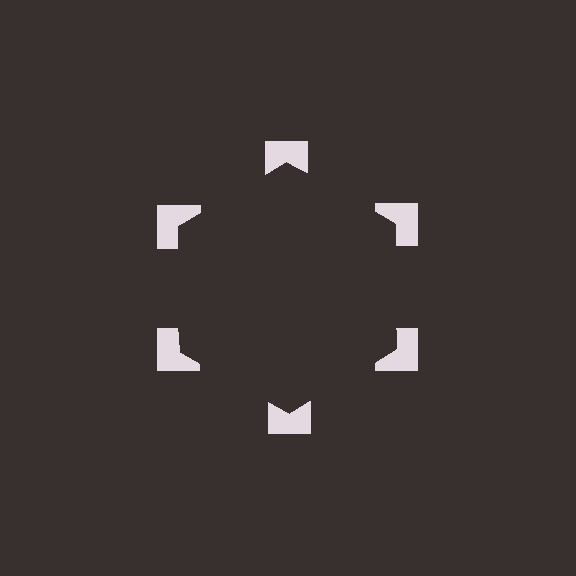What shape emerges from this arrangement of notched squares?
An illusory hexagon — its edges are inferred from the aligned wedge cuts in the notched squares, not physically drawn.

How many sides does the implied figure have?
6 sides.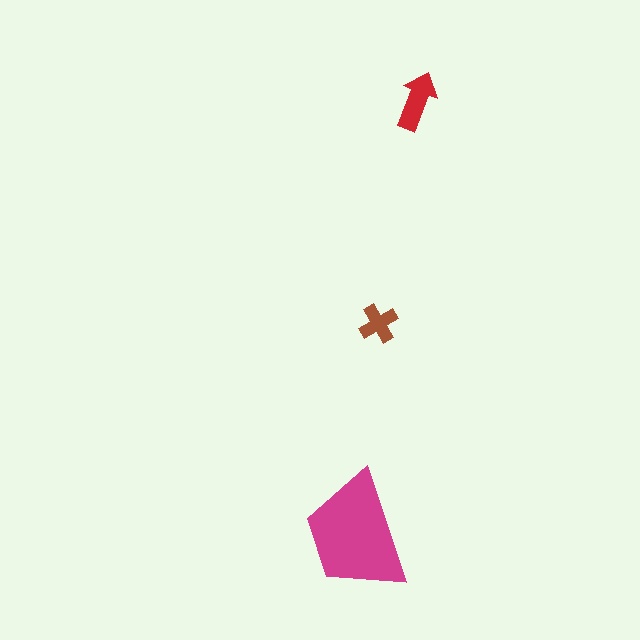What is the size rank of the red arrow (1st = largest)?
2nd.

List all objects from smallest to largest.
The brown cross, the red arrow, the magenta trapezoid.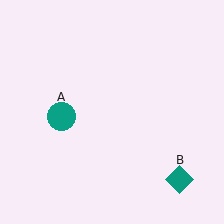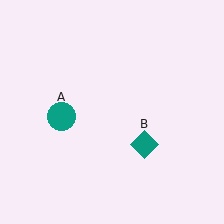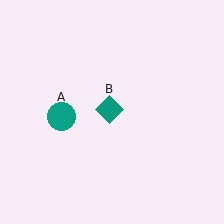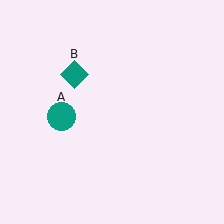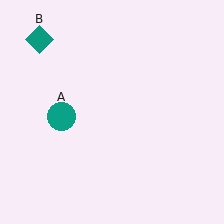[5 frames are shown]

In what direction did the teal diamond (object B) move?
The teal diamond (object B) moved up and to the left.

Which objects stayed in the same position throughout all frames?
Teal circle (object A) remained stationary.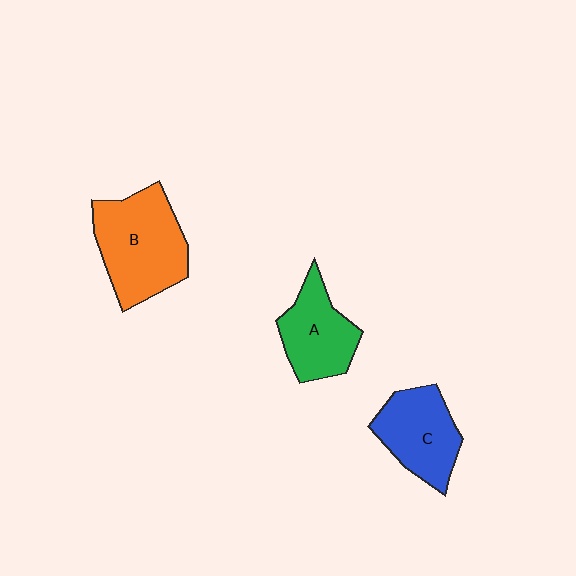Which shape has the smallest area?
Shape A (green).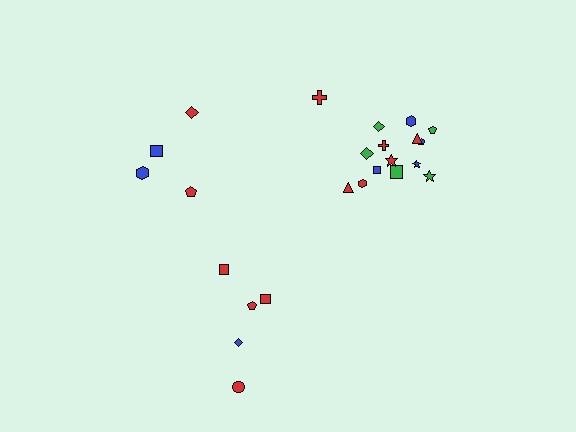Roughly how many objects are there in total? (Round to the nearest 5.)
Roughly 25 objects in total.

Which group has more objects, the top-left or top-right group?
The top-right group.